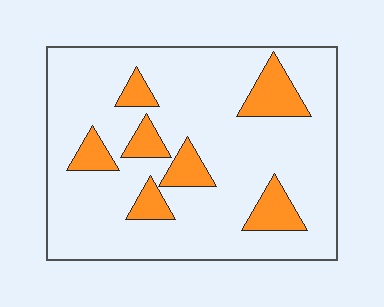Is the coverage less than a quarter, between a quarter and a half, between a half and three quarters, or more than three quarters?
Less than a quarter.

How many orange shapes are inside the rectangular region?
7.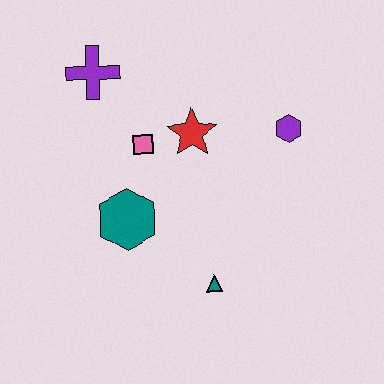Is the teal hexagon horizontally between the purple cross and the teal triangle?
Yes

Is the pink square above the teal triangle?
Yes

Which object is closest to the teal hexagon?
The pink square is closest to the teal hexagon.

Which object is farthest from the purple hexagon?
The purple cross is farthest from the purple hexagon.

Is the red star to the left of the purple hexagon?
Yes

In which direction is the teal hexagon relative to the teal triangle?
The teal hexagon is to the left of the teal triangle.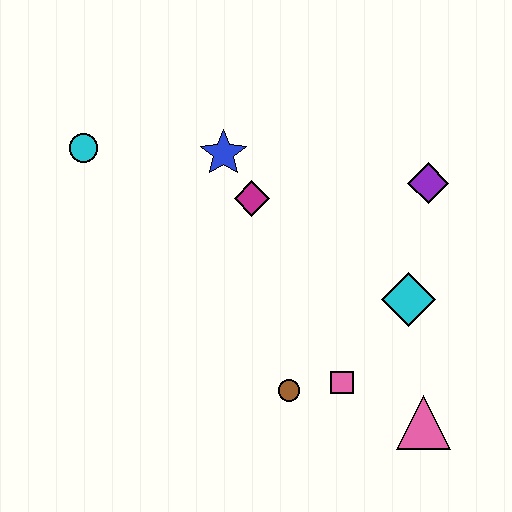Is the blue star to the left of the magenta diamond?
Yes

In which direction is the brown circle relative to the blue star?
The brown circle is below the blue star.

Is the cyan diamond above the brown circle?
Yes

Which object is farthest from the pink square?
The cyan circle is farthest from the pink square.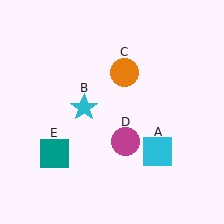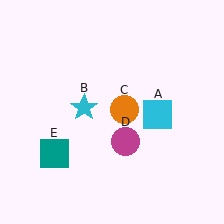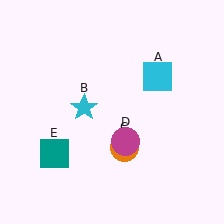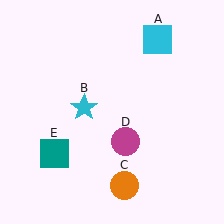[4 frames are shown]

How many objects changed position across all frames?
2 objects changed position: cyan square (object A), orange circle (object C).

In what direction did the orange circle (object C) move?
The orange circle (object C) moved down.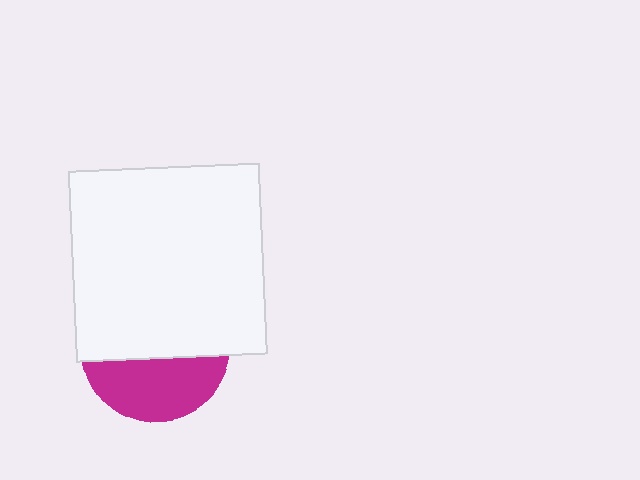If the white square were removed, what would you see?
You would see the complete magenta circle.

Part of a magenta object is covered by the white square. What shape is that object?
It is a circle.